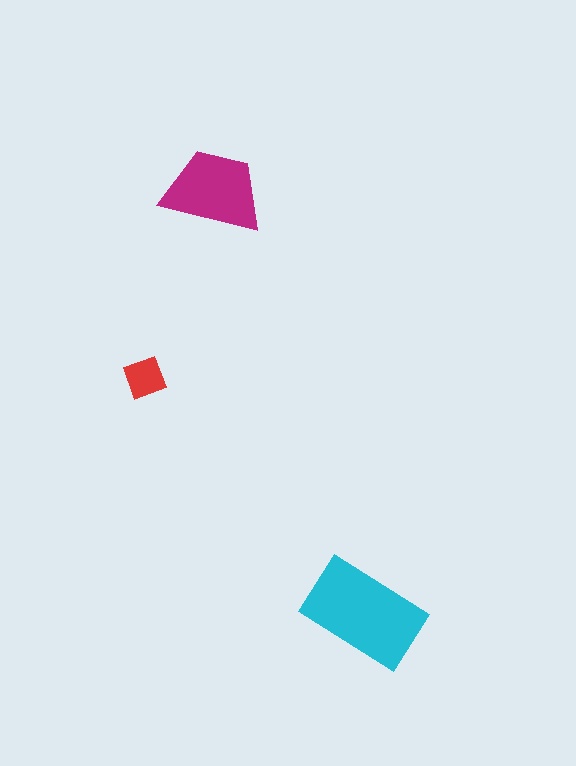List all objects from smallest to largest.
The red diamond, the magenta trapezoid, the cyan rectangle.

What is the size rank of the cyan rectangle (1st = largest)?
1st.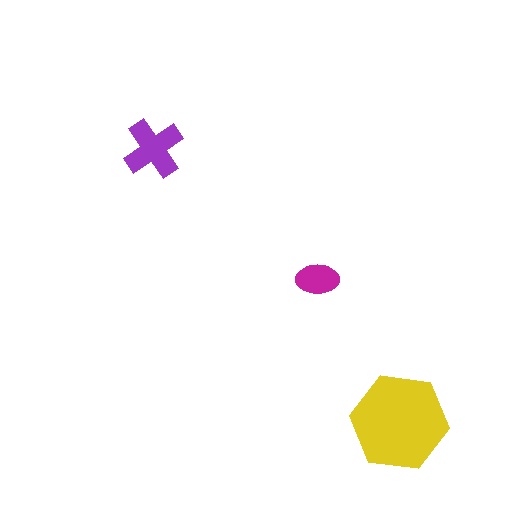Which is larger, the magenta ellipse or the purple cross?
The purple cross.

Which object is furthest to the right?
The yellow hexagon is rightmost.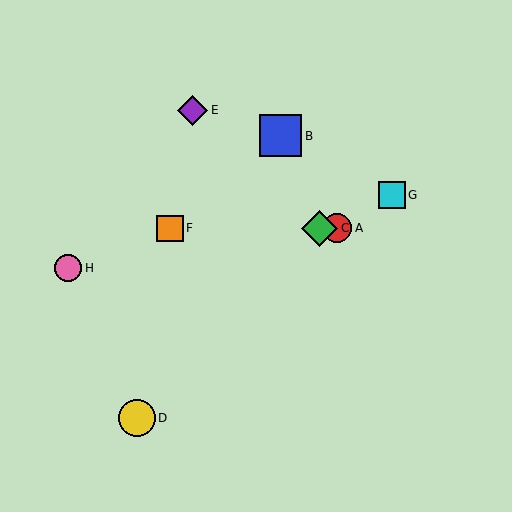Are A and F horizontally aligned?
Yes, both are at y≈228.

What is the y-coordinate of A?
Object A is at y≈228.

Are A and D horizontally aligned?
No, A is at y≈228 and D is at y≈418.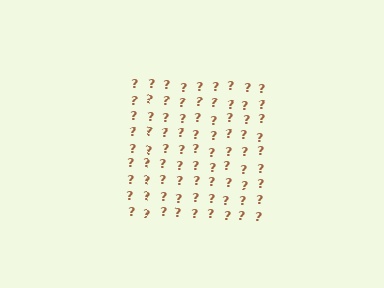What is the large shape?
The large shape is a square.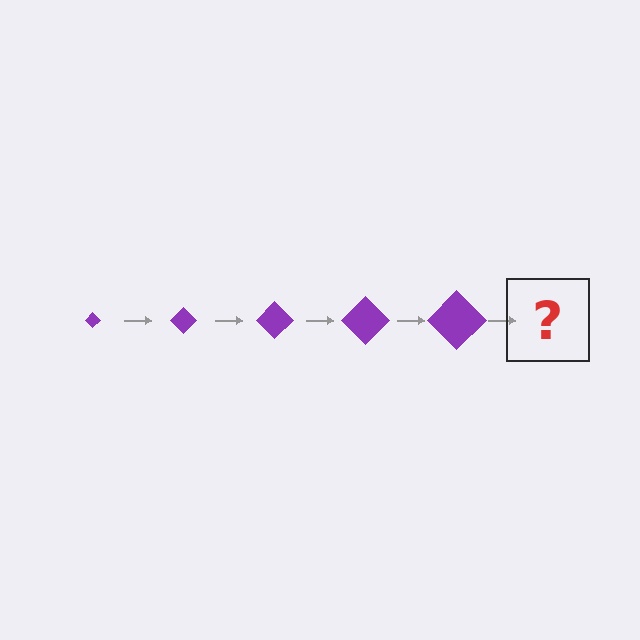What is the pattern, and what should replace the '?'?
The pattern is that the diamond gets progressively larger each step. The '?' should be a purple diamond, larger than the previous one.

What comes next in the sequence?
The next element should be a purple diamond, larger than the previous one.